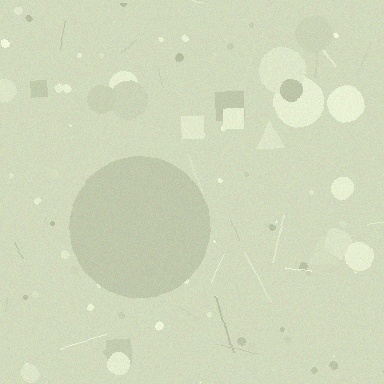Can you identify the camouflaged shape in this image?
The camouflaged shape is a circle.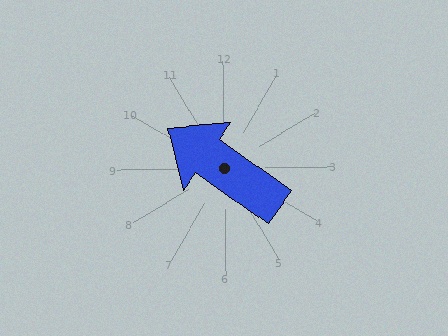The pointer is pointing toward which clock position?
Roughly 10 o'clock.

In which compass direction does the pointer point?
Northwest.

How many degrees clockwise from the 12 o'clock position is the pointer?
Approximately 306 degrees.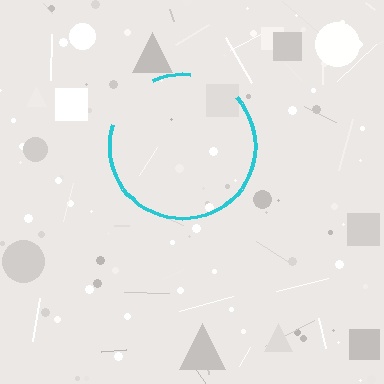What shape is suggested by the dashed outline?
The dashed outline suggests a circle.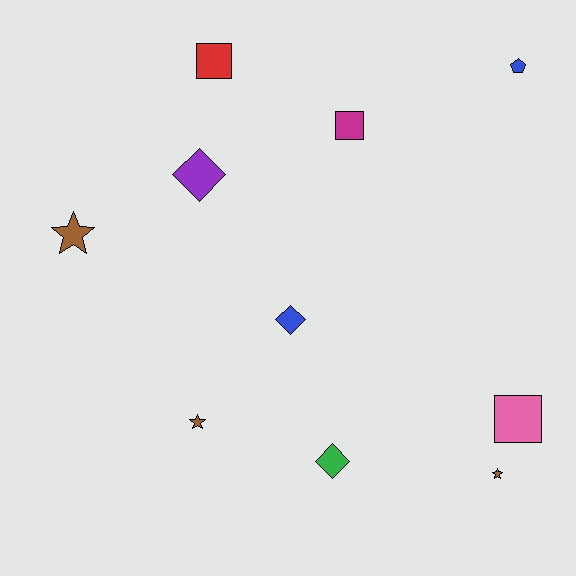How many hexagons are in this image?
There are no hexagons.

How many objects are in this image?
There are 10 objects.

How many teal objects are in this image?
There are no teal objects.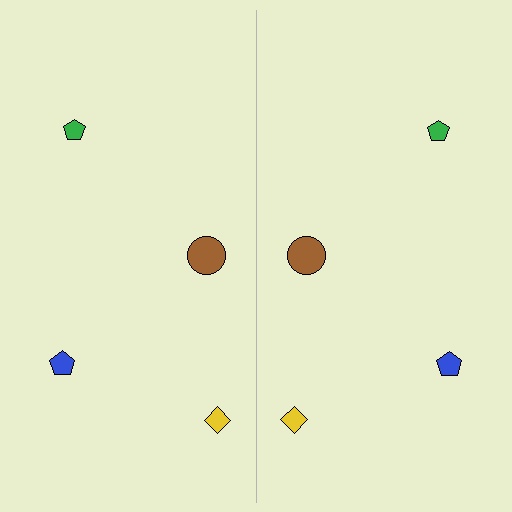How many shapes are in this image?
There are 8 shapes in this image.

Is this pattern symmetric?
Yes, this pattern has bilateral (reflection) symmetry.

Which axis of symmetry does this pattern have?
The pattern has a vertical axis of symmetry running through the center of the image.